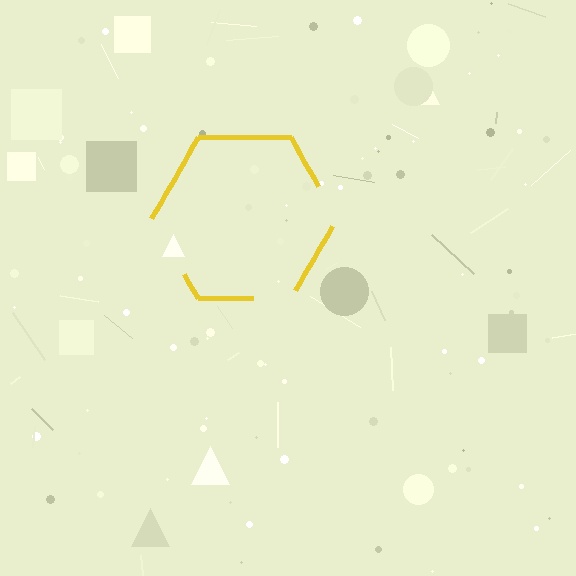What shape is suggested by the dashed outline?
The dashed outline suggests a hexagon.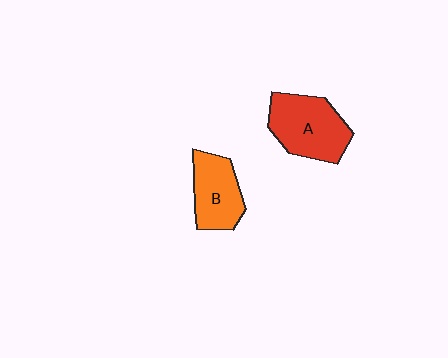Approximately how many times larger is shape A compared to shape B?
Approximately 1.3 times.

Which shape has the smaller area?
Shape B (orange).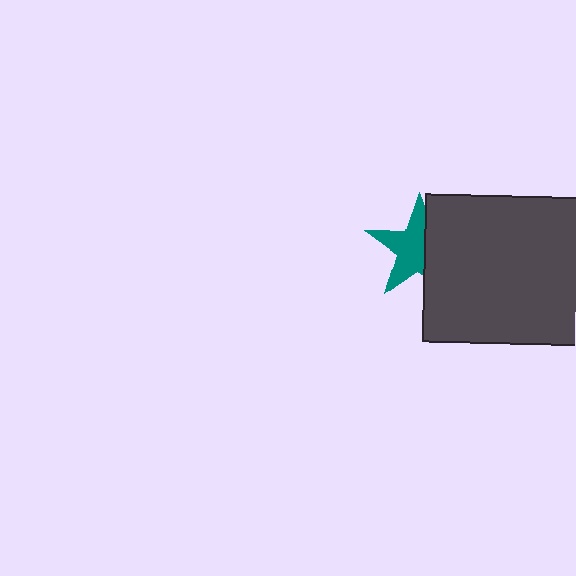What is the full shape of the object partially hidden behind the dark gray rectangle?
The partially hidden object is a teal star.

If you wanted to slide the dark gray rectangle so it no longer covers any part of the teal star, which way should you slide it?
Slide it right — that is the most direct way to separate the two shapes.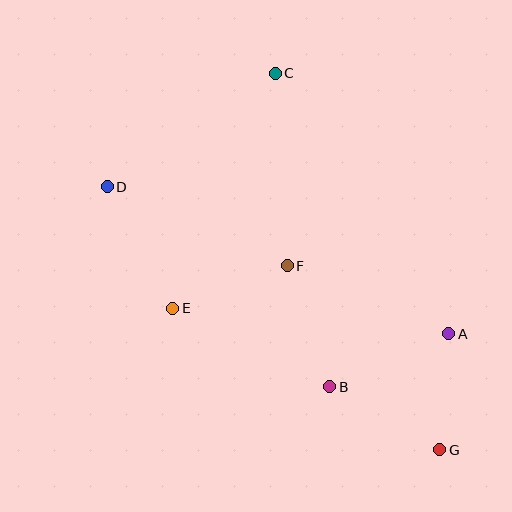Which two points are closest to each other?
Points A and G are closest to each other.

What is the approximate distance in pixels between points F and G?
The distance between F and G is approximately 239 pixels.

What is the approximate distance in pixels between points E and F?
The distance between E and F is approximately 122 pixels.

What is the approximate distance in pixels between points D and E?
The distance between D and E is approximately 138 pixels.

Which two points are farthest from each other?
Points D and G are farthest from each other.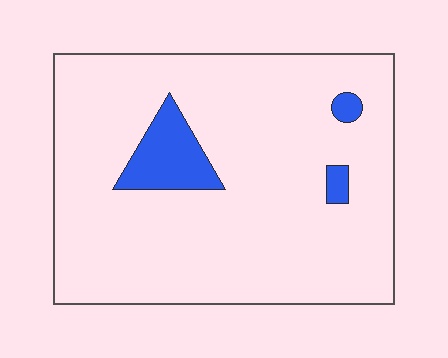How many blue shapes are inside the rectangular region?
3.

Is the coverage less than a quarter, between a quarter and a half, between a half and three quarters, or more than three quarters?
Less than a quarter.